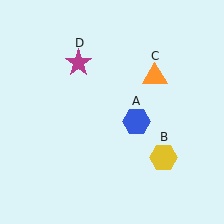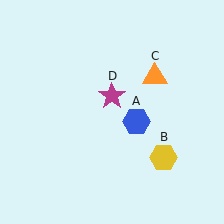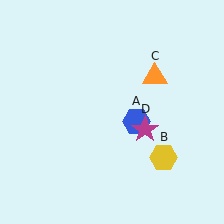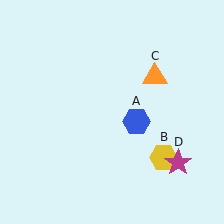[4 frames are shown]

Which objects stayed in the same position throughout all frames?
Blue hexagon (object A) and yellow hexagon (object B) and orange triangle (object C) remained stationary.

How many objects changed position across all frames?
1 object changed position: magenta star (object D).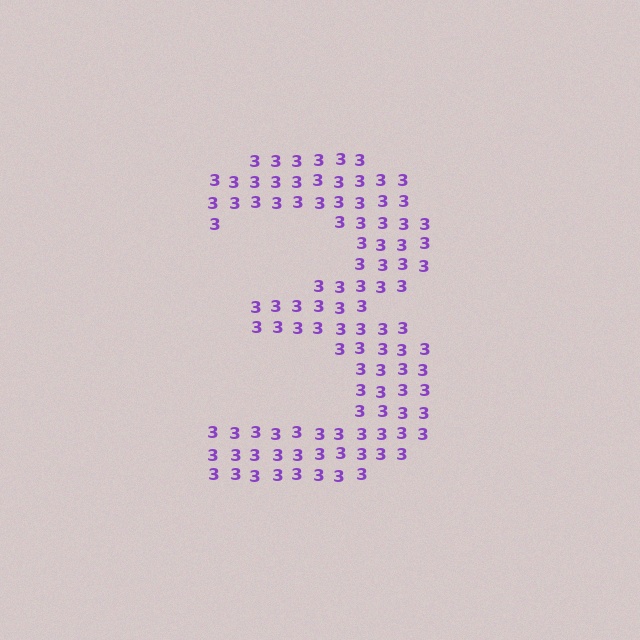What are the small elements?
The small elements are digit 3's.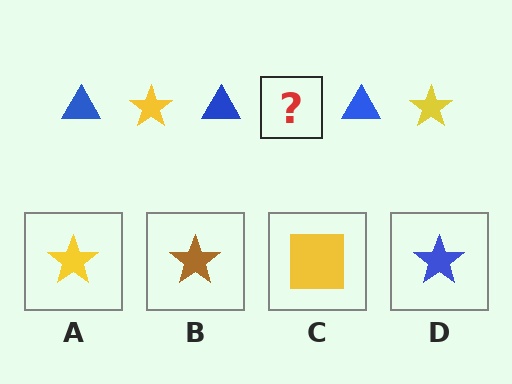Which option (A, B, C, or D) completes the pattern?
A.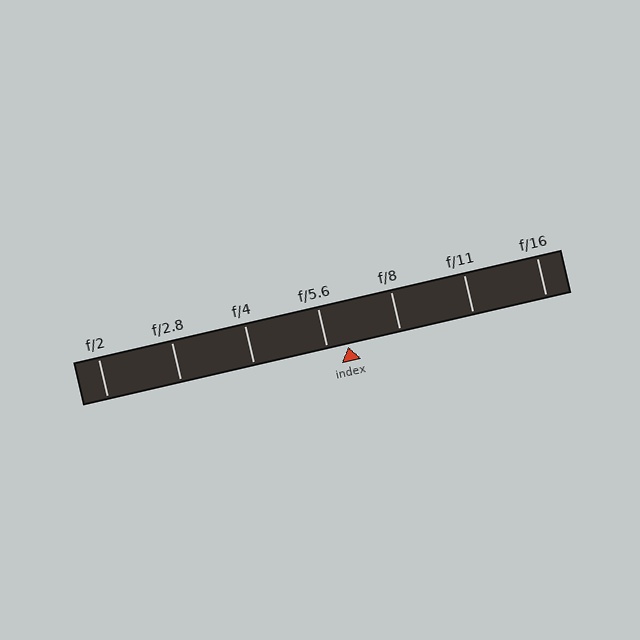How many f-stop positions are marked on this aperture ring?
There are 7 f-stop positions marked.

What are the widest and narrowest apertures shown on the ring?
The widest aperture shown is f/2 and the narrowest is f/16.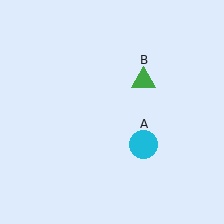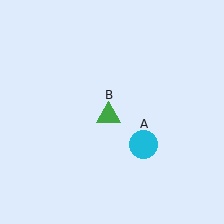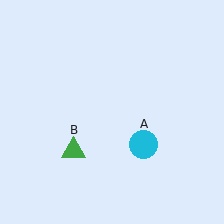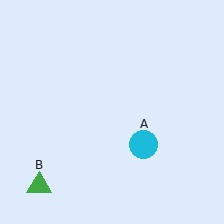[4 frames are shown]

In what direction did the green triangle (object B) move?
The green triangle (object B) moved down and to the left.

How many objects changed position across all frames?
1 object changed position: green triangle (object B).